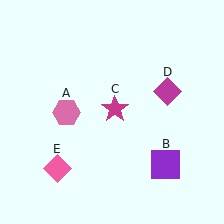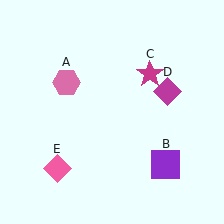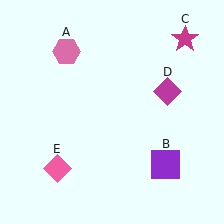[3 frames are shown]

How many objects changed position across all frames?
2 objects changed position: pink hexagon (object A), magenta star (object C).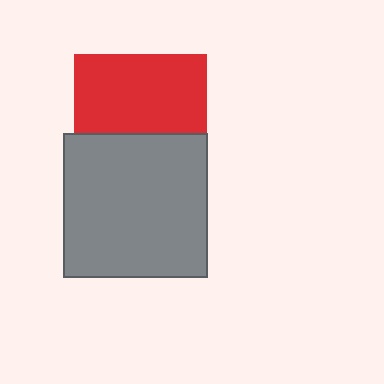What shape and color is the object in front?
The object in front is a gray square.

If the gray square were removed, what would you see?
You would see the complete red square.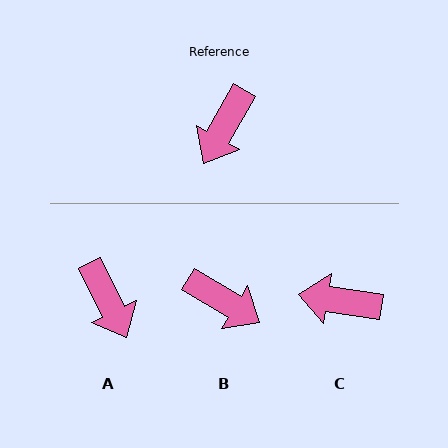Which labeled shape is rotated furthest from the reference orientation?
B, about 88 degrees away.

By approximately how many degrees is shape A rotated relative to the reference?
Approximately 55 degrees counter-clockwise.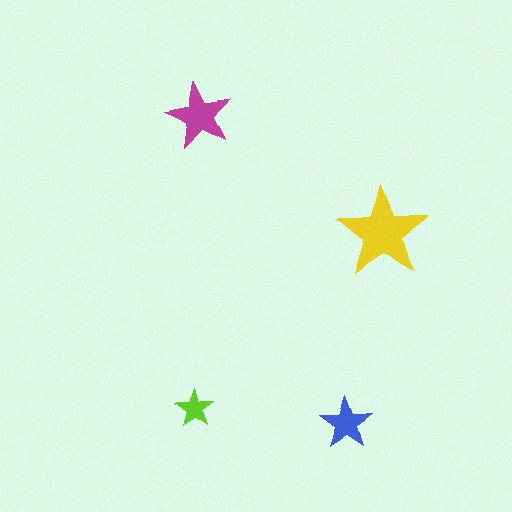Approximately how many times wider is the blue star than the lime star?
About 1.5 times wider.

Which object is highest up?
The magenta star is topmost.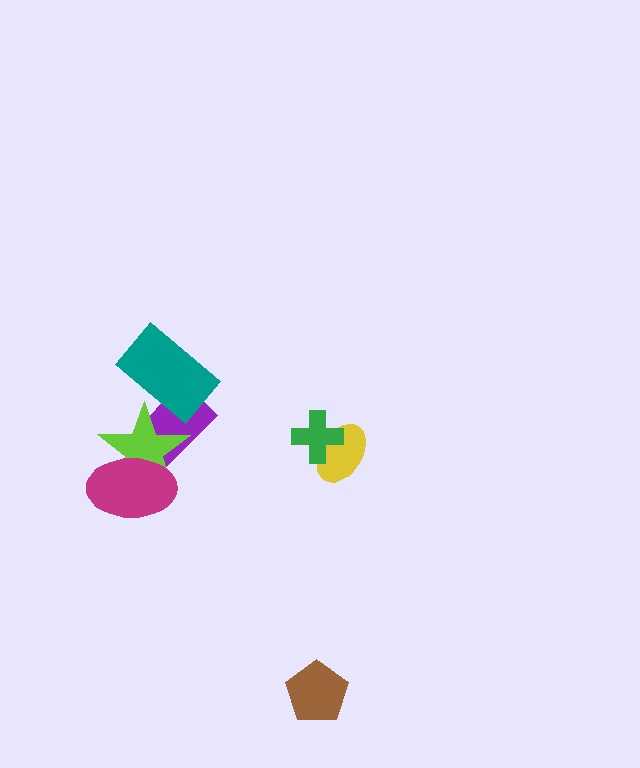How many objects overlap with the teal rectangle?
2 objects overlap with the teal rectangle.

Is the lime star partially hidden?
Yes, it is partially covered by another shape.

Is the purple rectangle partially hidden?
Yes, it is partially covered by another shape.